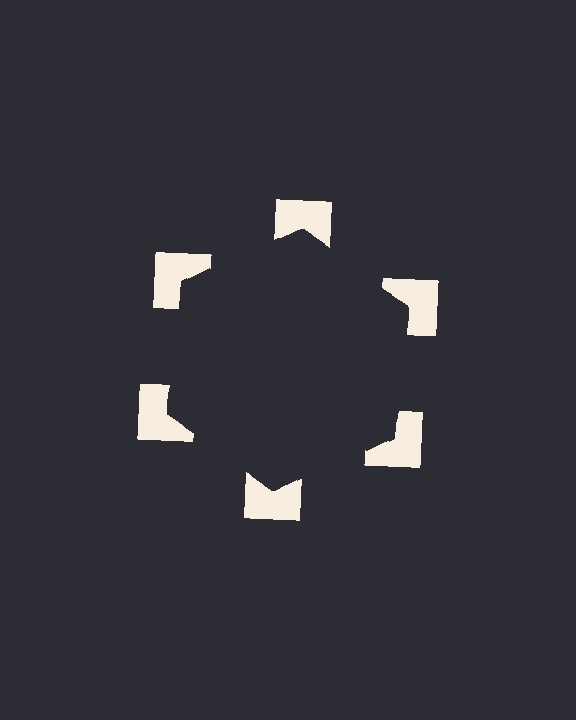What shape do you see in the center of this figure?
An illusory hexagon — its edges are inferred from the aligned wedge cuts in the notched squares, not physically drawn.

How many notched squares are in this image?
There are 6 — one at each vertex of the illusory hexagon.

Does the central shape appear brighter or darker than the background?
It typically appears slightly darker than the background, even though no actual brightness change is drawn.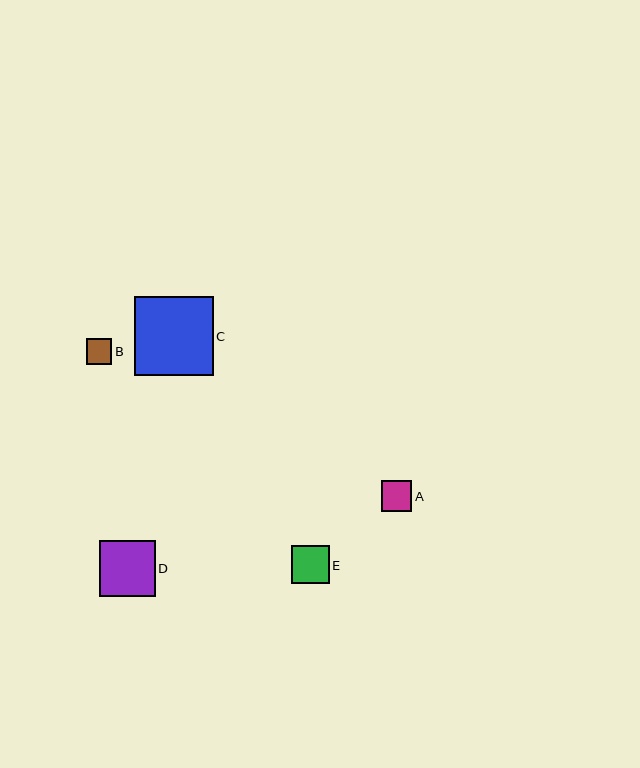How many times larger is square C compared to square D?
Square C is approximately 1.4 times the size of square D.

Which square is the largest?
Square C is the largest with a size of approximately 79 pixels.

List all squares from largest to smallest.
From largest to smallest: C, D, E, A, B.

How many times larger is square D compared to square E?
Square D is approximately 1.5 times the size of square E.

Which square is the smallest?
Square B is the smallest with a size of approximately 25 pixels.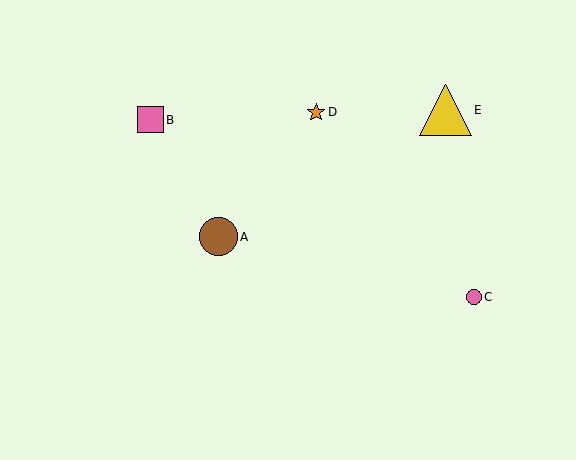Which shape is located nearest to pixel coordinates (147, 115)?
The pink square (labeled B) at (150, 120) is nearest to that location.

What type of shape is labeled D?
Shape D is an orange star.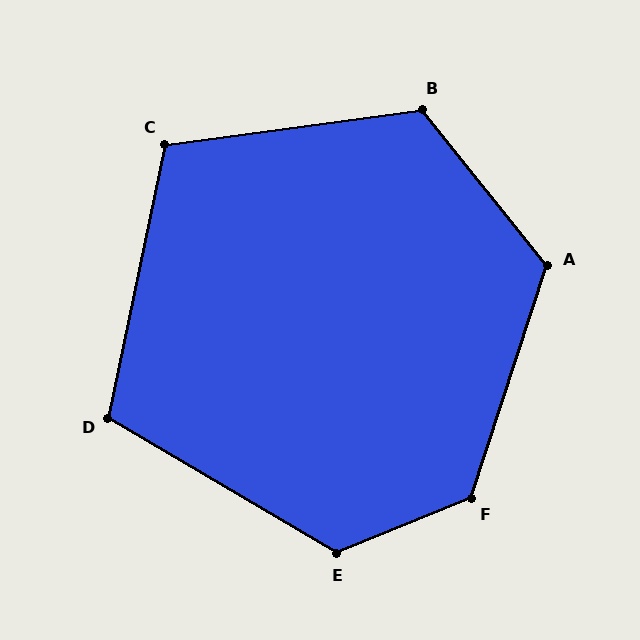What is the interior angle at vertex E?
Approximately 127 degrees (obtuse).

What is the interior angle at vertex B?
Approximately 121 degrees (obtuse).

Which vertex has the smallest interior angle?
D, at approximately 109 degrees.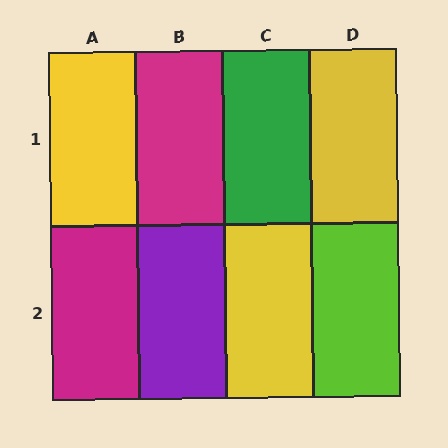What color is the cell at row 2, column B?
Purple.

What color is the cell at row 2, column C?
Yellow.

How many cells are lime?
1 cell is lime.